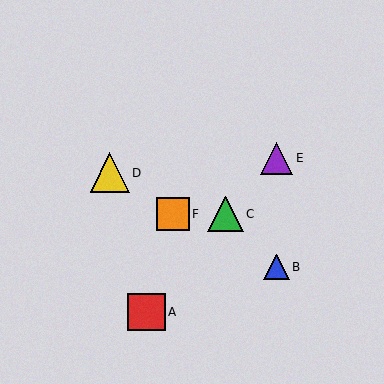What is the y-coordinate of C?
Object C is at y≈214.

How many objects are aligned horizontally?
2 objects (C, F) are aligned horizontally.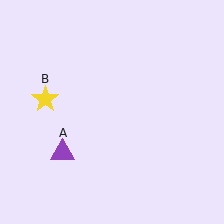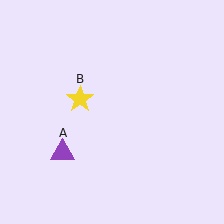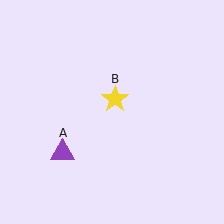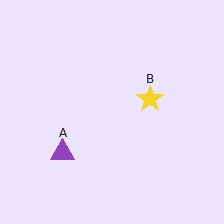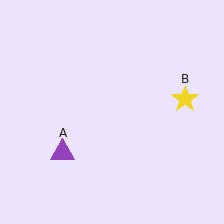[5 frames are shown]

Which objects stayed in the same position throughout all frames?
Purple triangle (object A) remained stationary.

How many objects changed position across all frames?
1 object changed position: yellow star (object B).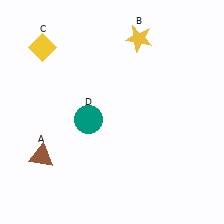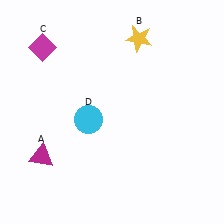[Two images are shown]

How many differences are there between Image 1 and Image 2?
There are 3 differences between the two images.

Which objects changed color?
A changed from brown to magenta. C changed from yellow to magenta. D changed from teal to cyan.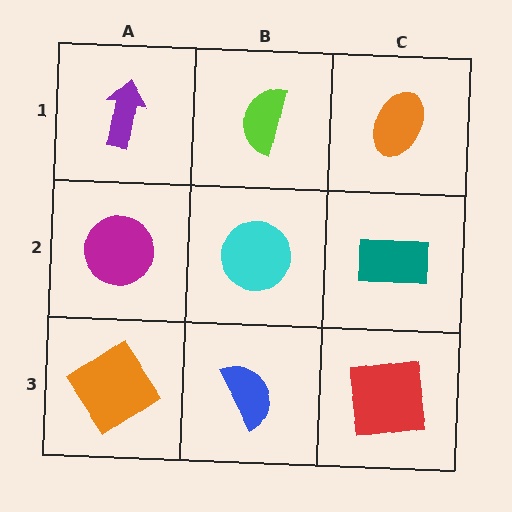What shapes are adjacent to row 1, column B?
A cyan circle (row 2, column B), a purple arrow (row 1, column A), an orange ellipse (row 1, column C).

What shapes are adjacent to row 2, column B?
A lime semicircle (row 1, column B), a blue semicircle (row 3, column B), a magenta circle (row 2, column A), a teal rectangle (row 2, column C).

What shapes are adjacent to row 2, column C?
An orange ellipse (row 1, column C), a red square (row 3, column C), a cyan circle (row 2, column B).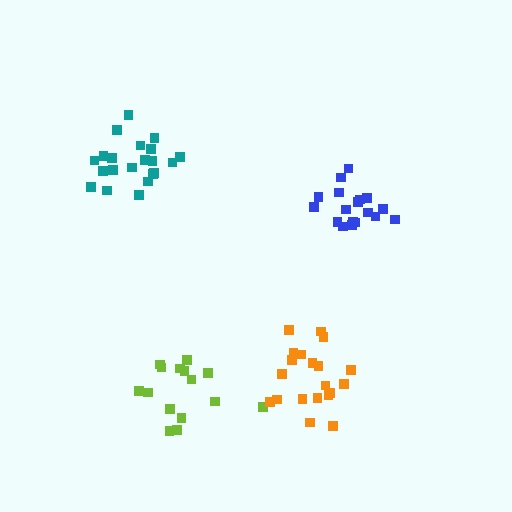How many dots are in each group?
Group 1: 15 dots, Group 2: 20 dots, Group 3: 21 dots, Group 4: 18 dots (74 total).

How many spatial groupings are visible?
There are 4 spatial groupings.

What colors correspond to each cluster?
The clusters are colored: lime, orange, teal, blue.